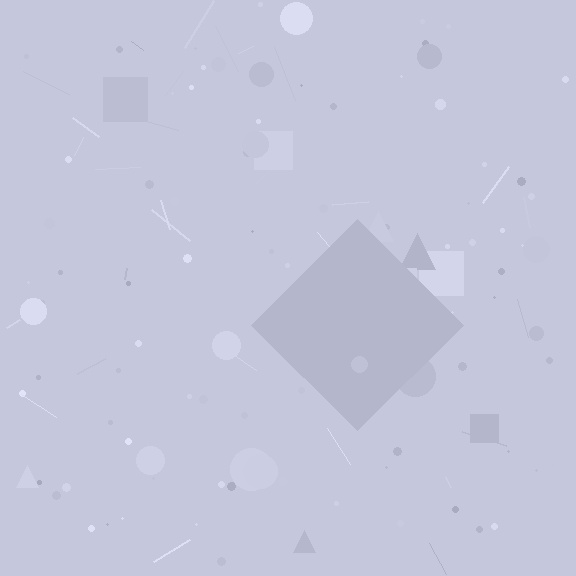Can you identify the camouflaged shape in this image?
The camouflaged shape is a diamond.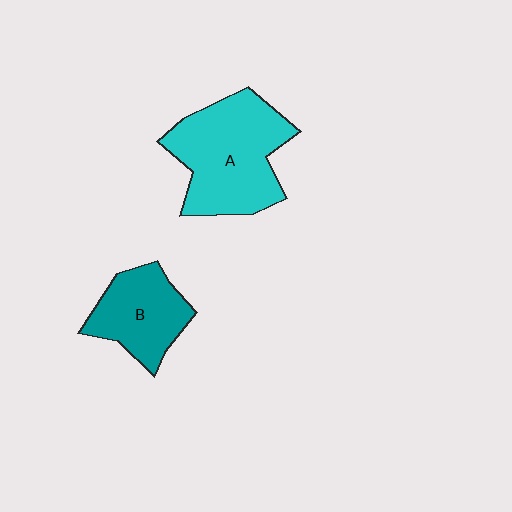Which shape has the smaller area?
Shape B (teal).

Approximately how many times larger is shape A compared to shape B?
Approximately 1.6 times.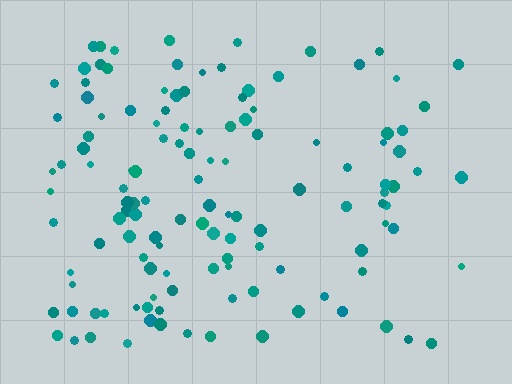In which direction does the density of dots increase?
From right to left, with the left side densest.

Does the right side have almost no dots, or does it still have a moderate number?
Still a moderate number, just noticeably fewer than the left.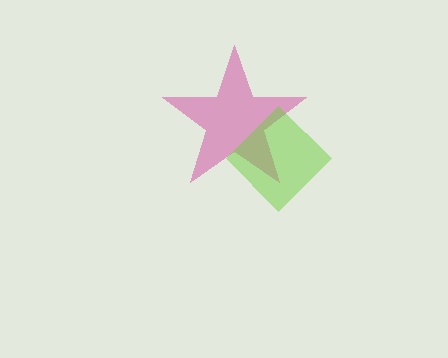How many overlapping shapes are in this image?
There are 2 overlapping shapes in the image.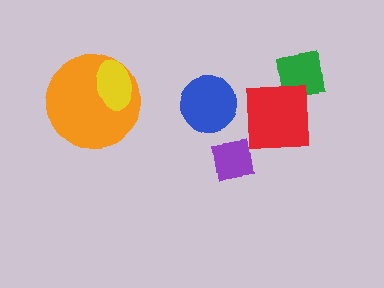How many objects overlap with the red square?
1 object overlaps with the red square.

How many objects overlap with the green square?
1 object overlaps with the green square.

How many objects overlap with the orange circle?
1 object overlaps with the orange circle.